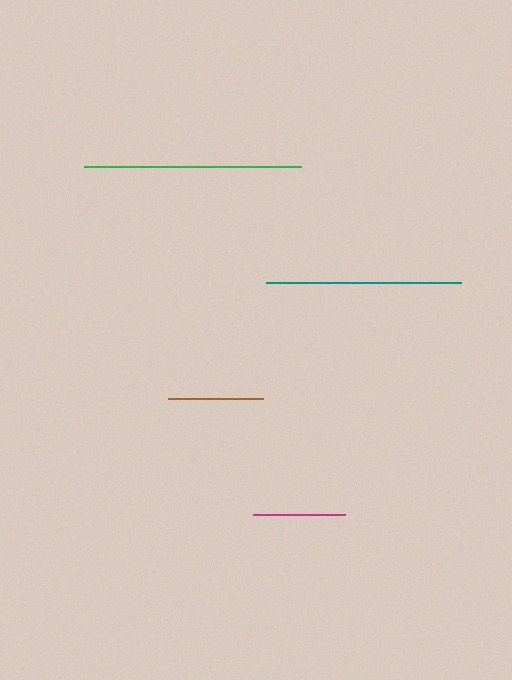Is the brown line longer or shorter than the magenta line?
The brown line is longer than the magenta line.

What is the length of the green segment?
The green segment is approximately 217 pixels long.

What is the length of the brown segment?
The brown segment is approximately 95 pixels long.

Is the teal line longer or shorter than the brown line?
The teal line is longer than the brown line.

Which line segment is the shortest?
The magenta line is the shortest at approximately 92 pixels.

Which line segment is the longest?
The green line is the longest at approximately 217 pixels.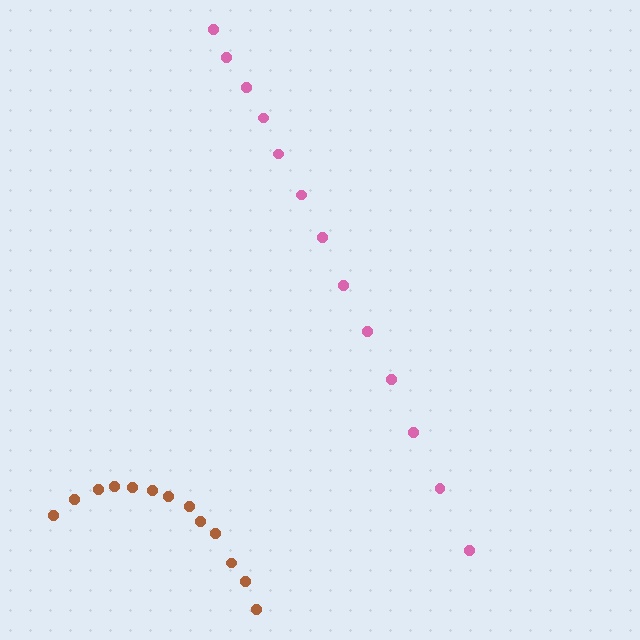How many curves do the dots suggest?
There are 2 distinct paths.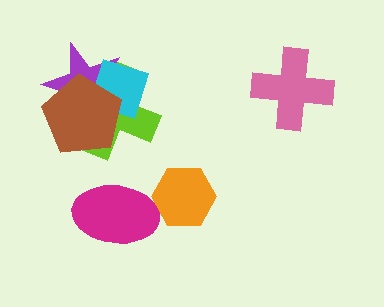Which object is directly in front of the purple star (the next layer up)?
The cyan diamond is directly in front of the purple star.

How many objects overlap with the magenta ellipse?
0 objects overlap with the magenta ellipse.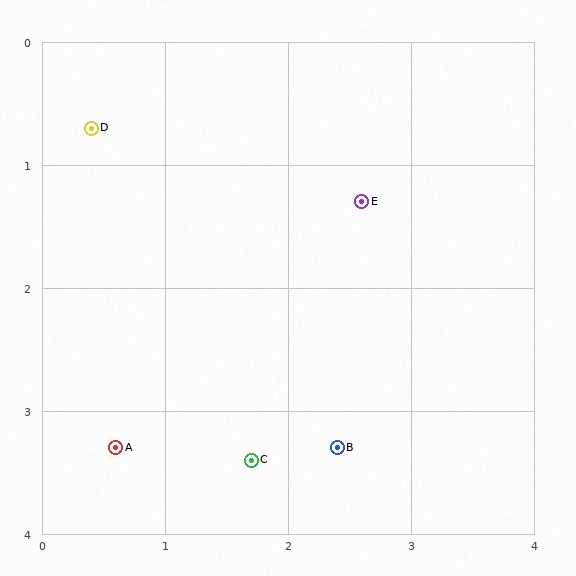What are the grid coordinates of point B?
Point B is at approximately (2.4, 3.3).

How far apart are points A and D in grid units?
Points A and D are about 2.6 grid units apart.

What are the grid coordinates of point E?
Point E is at approximately (2.6, 1.3).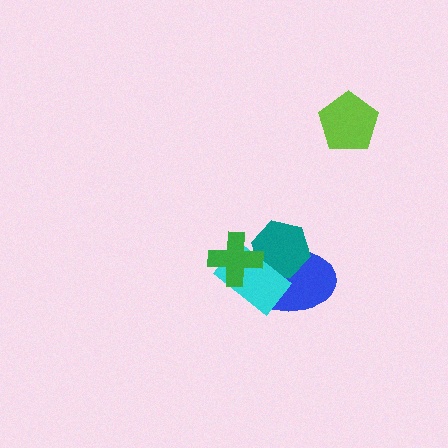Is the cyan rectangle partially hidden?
Yes, it is partially covered by another shape.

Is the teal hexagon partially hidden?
Yes, it is partially covered by another shape.